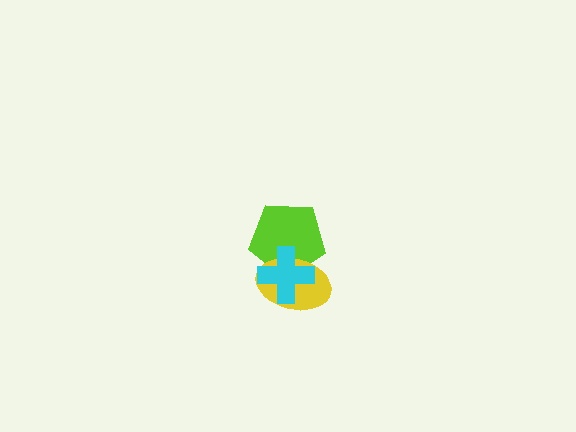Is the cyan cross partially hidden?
No, no other shape covers it.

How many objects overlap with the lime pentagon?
2 objects overlap with the lime pentagon.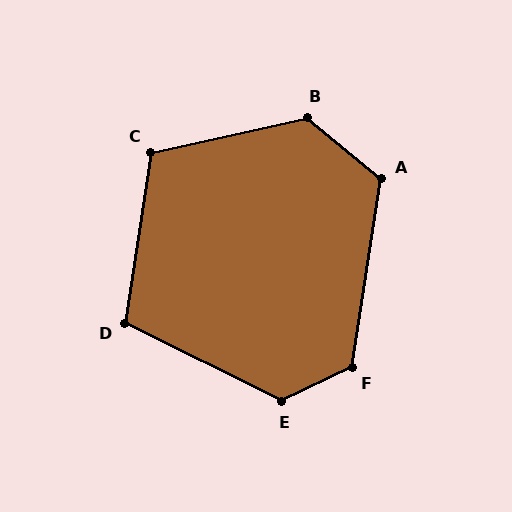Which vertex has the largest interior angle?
E, at approximately 128 degrees.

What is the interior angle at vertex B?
Approximately 128 degrees (obtuse).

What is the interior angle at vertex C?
Approximately 111 degrees (obtuse).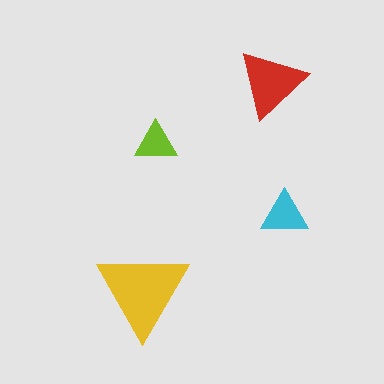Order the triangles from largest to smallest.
the yellow one, the red one, the cyan one, the lime one.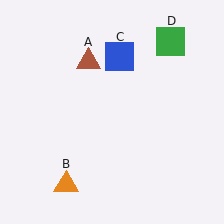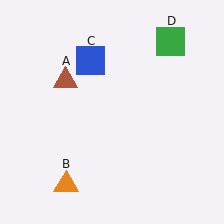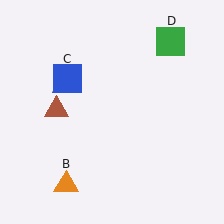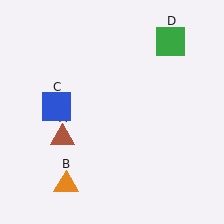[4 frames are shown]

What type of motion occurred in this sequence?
The brown triangle (object A), blue square (object C) rotated counterclockwise around the center of the scene.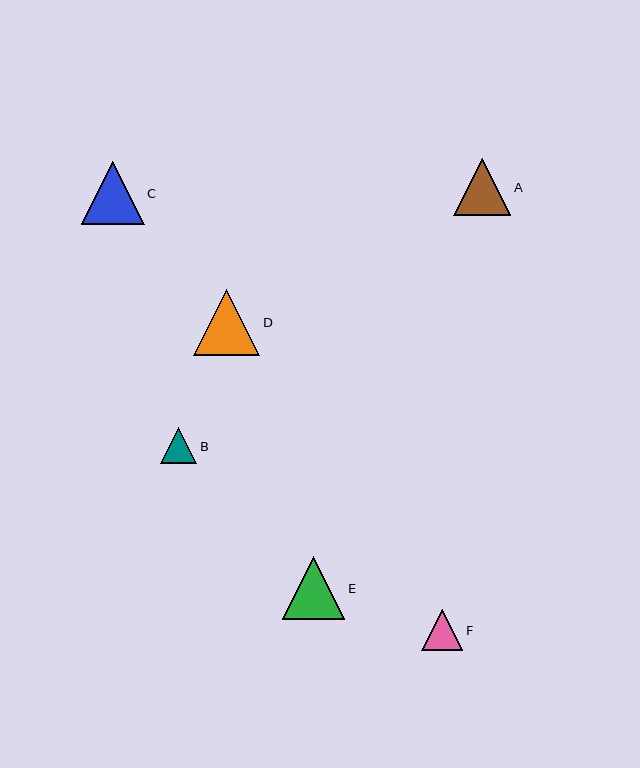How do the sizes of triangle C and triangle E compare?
Triangle C and triangle E are approximately the same size.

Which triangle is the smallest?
Triangle B is the smallest with a size of approximately 36 pixels.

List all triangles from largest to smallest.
From largest to smallest: D, C, E, A, F, B.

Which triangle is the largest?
Triangle D is the largest with a size of approximately 66 pixels.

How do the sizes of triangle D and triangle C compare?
Triangle D and triangle C are approximately the same size.